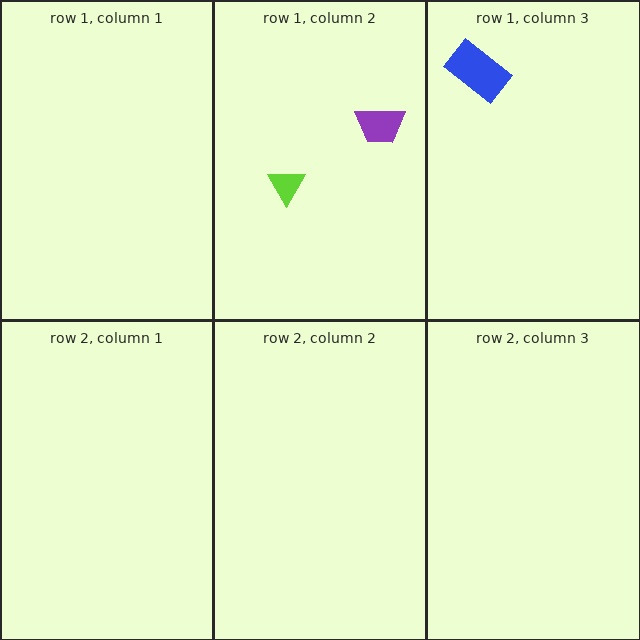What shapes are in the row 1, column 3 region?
The blue rectangle.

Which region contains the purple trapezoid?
The row 1, column 2 region.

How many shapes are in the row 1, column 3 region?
1.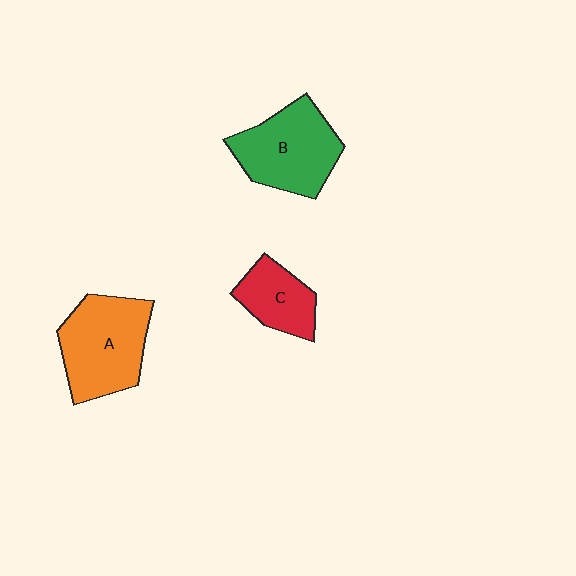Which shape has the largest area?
Shape A (orange).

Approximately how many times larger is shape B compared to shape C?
Approximately 1.7 times.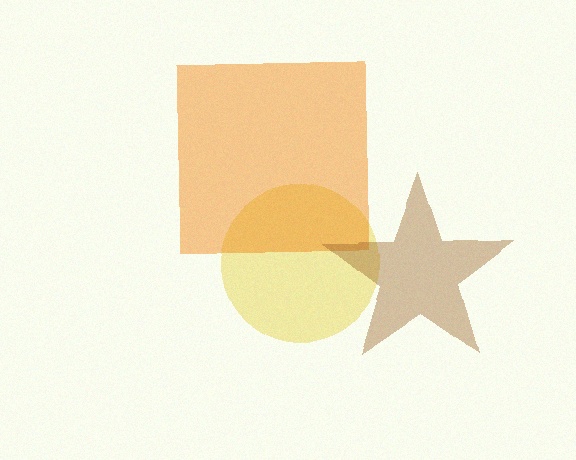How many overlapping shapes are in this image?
There are 3 overlapping shapes in the image.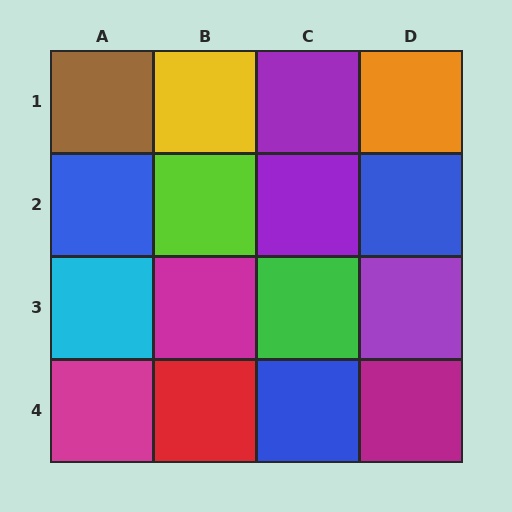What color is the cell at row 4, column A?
Magenta.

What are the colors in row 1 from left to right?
Brown, yellow, purple, orange.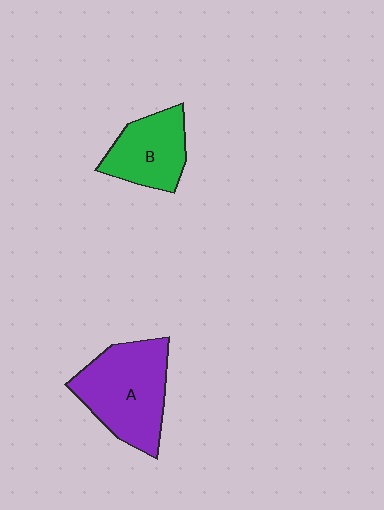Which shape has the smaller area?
Shape B (green).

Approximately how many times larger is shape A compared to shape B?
Approximately 1.5 times.